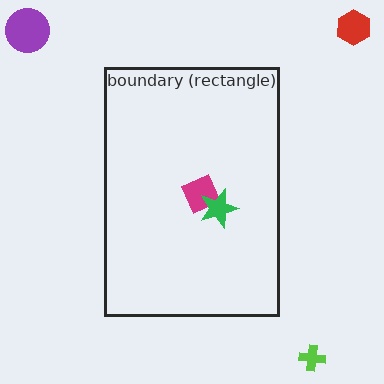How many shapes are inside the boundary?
2 inside, 3 outside.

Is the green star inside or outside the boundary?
Inside.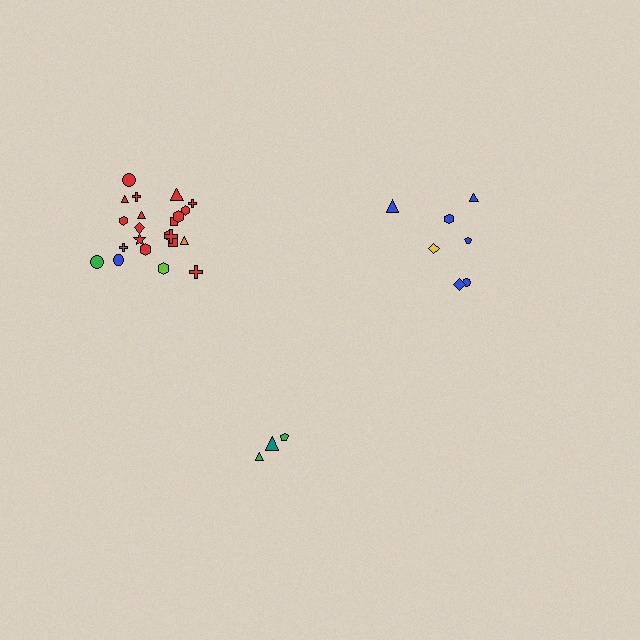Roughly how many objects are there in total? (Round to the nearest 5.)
Roughly 30 objects in total.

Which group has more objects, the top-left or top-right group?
The top-left group.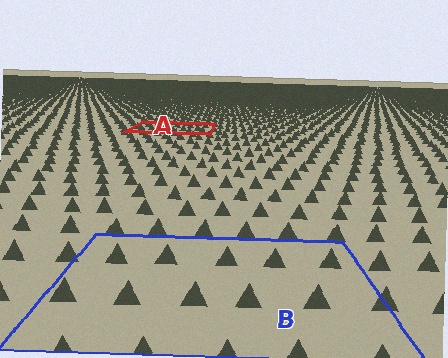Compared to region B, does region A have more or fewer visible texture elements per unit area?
Region A has more texture elements per unit area — they are packed more densely because it is farther away.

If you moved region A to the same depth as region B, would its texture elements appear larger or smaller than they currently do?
They would appear larger. At a closer depth, the same texture elements are projected at a bigger on-screen size.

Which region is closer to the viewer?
Region B is closer. The texture elements there are larger and more spread out.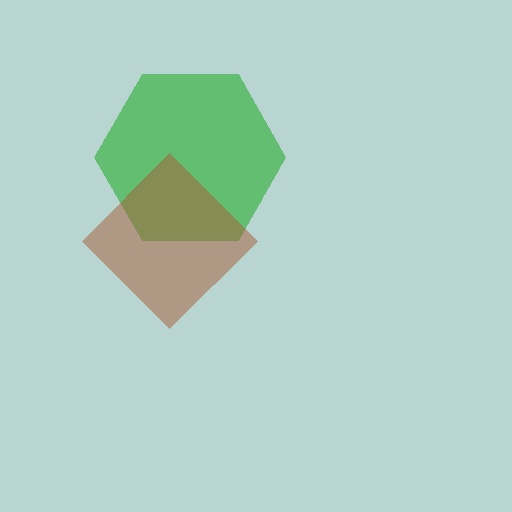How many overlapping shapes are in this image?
There are 2 overlapping shapes in the image.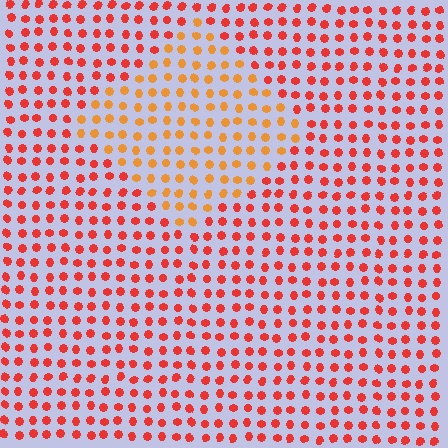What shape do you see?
I see a diamond.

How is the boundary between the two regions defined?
The boundary is defined purely by a slight shift in hue (about 32 degrees). Spacing, size, and orientation are identical on both sides.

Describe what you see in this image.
The image is filled with small red elements in a uniform arrangement. A diamond-shaped region is visible where the elements are tinted to a slightly different hue, forming a subtle color boundary.